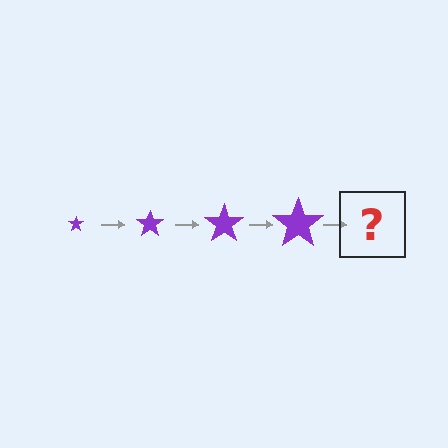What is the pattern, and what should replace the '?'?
The pattern is that the star gets progressively larger each step. The '?' should be a purple star, larger than the previous one.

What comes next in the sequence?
The next element should be a purple star, larger than the previous one.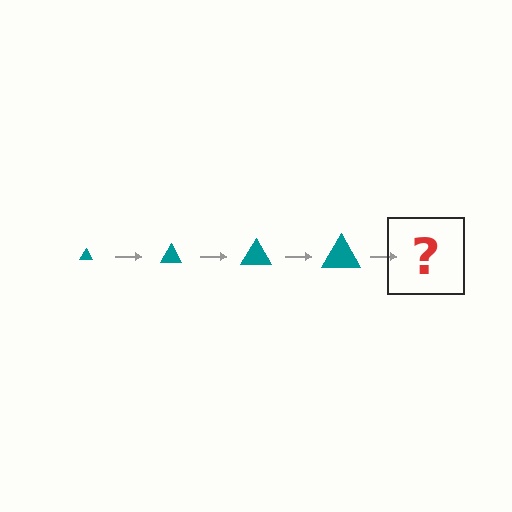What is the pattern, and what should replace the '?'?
The pattern is that the triangle gets progressively larger each step. The '?' should be a teal triangle, larger than the previous one.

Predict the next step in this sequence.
The next step is a teal triangle, larger than the previous one.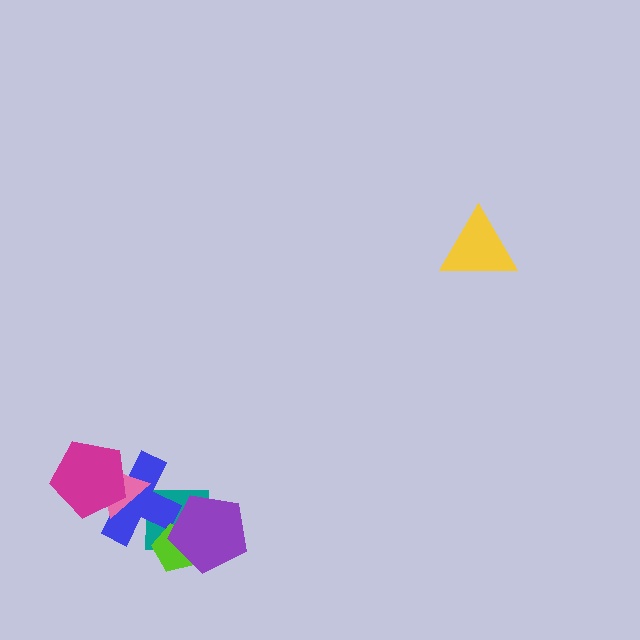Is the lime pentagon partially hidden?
Yes, it is partially covered by another shape.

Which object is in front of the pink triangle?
The magenta pentagon is in front of the pink triangle.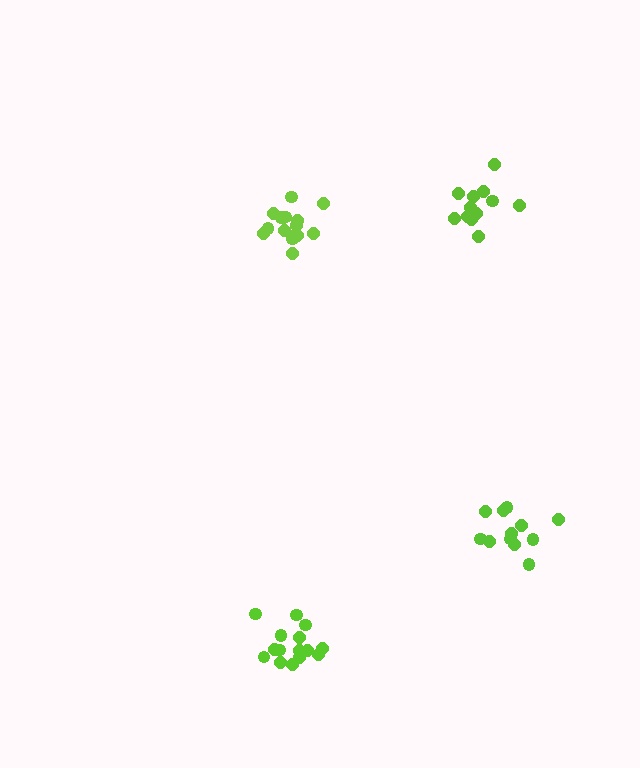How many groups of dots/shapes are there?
There are 4 groups.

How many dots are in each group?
Group 1: 12 dots, Group 2: 16 dots, Group 3: 15 dots, Group 4: 12 dots (55 total).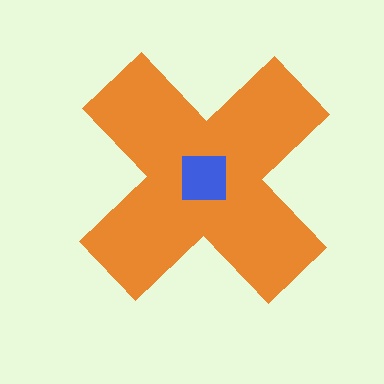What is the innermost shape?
The blue square.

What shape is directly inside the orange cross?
The blue square.